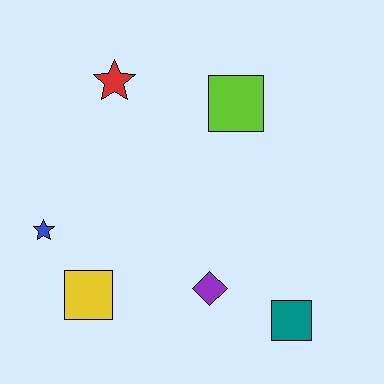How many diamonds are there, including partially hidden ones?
There is 1 diamond.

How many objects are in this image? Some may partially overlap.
There are 6 objects.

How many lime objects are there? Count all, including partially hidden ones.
There is 1 lime object.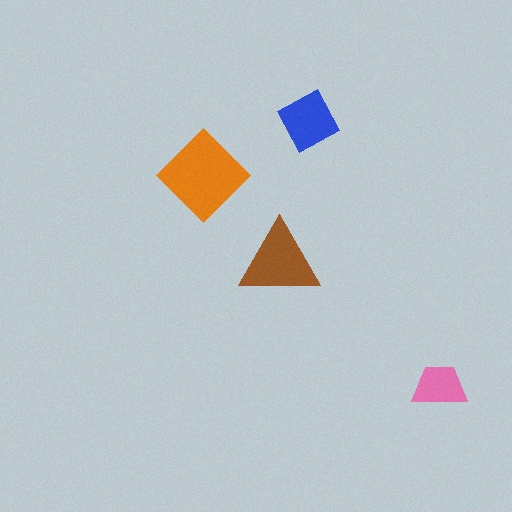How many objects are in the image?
There are 4 objects in the image.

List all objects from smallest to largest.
The pink trapezoid, the blue square, the brown triangle, the orange diamond.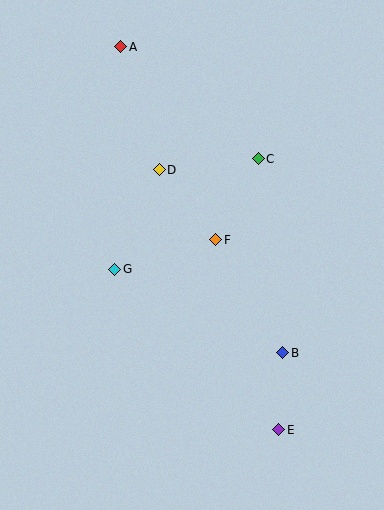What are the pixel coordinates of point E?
Point E is at (279, 430).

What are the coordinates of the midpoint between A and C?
The midpoint between A and C is at (189, 103).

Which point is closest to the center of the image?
Point F at (216, 240) is closest to the center.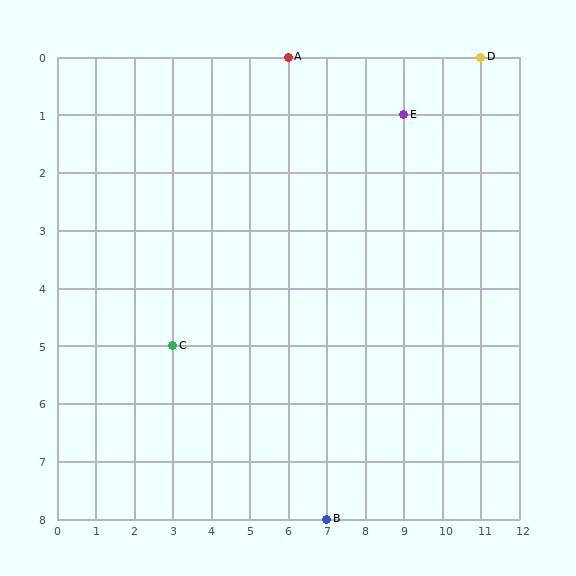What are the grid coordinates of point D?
Point D is at grid coordinates (11, 0).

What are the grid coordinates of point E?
Point E is at grid coordinates (9, 1).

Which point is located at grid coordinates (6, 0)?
Point A is at (6, 0).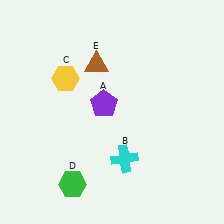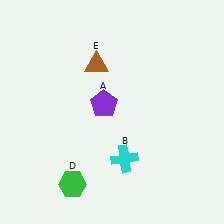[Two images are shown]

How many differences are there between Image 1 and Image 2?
There is 1 difference between the two images.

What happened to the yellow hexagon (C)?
The yellow hexagon (C) was removed in Image 2. It was in the top-left area of Image 1.